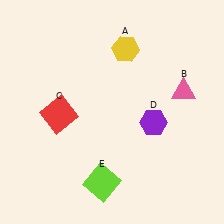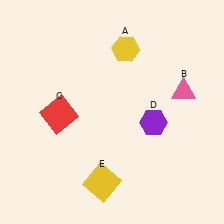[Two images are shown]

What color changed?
The square (E) changed from lime in Image 1 to yellow in Image 2.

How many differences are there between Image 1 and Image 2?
There is 1 difference between the two images.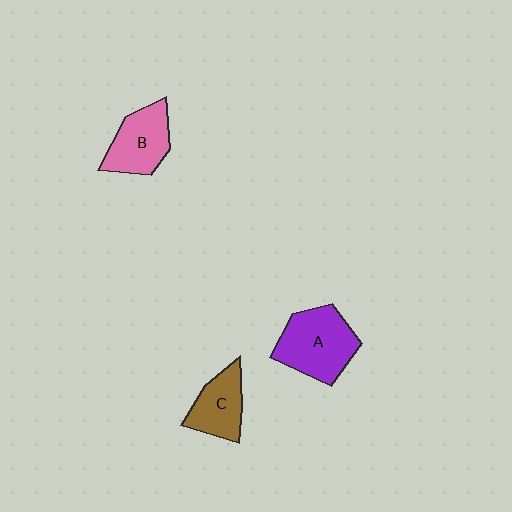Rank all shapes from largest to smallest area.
From largest to smallest: A (purple), B (pink), C (brown).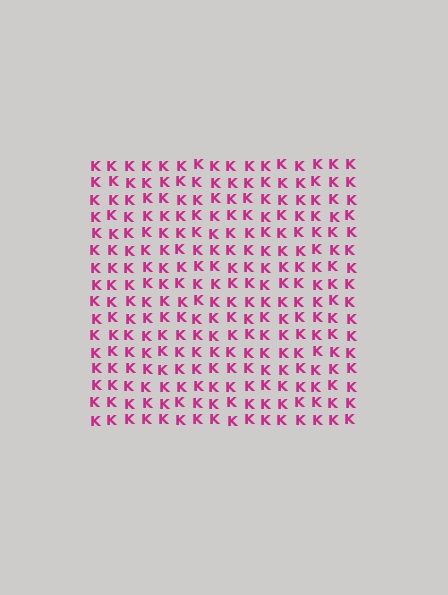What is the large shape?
The large shape is a square.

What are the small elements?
The small elements are letter K's.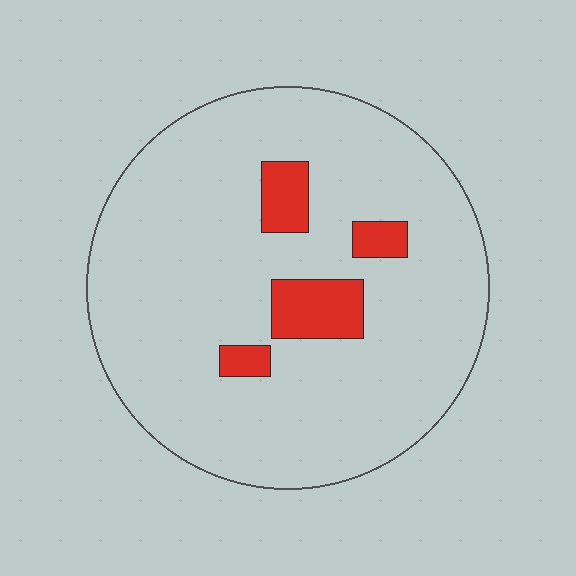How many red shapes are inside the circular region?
4.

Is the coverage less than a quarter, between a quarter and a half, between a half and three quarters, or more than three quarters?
Less than a quarter.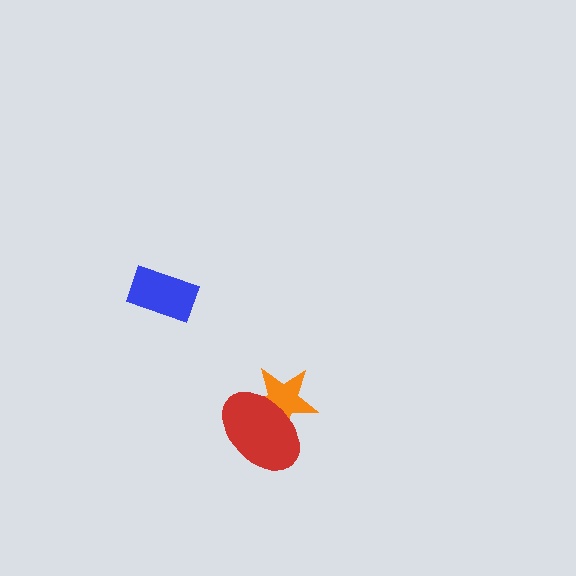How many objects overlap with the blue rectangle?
0 objects overlap with the blue rectangle.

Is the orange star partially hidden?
Yes, it is partially covered by another shape.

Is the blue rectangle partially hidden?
No, no other shape covers it.